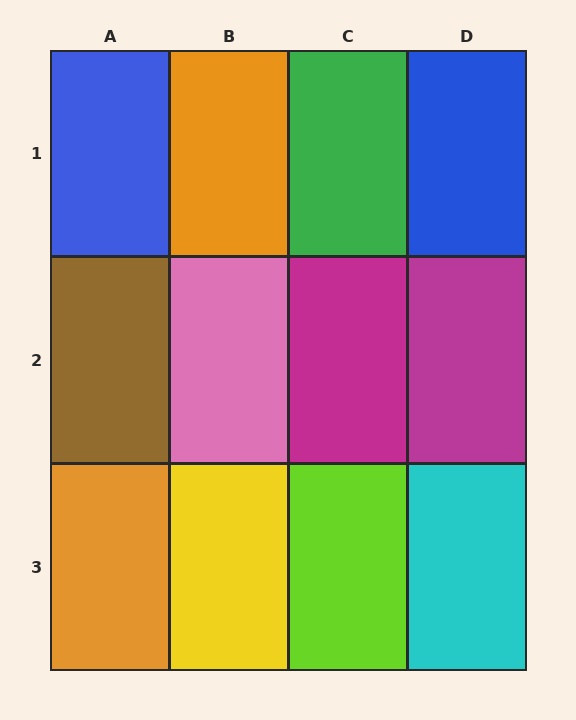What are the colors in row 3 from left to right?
Orange, yellow, lime, cyan.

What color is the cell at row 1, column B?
Orange.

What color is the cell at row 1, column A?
Blue.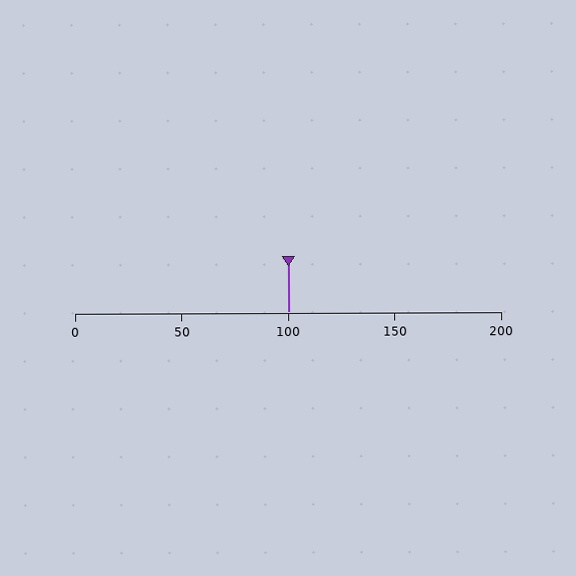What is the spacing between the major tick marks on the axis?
The major ticks are spaced 50 apart.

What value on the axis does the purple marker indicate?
The marker indicates approximately 100.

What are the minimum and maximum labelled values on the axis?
The axis runs from 0 to 200.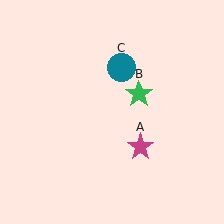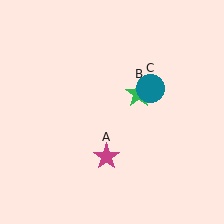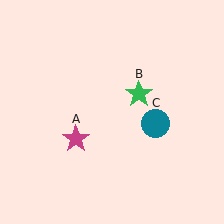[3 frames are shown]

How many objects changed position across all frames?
2 objects changed position: magenta star (object A), teal circle (object C).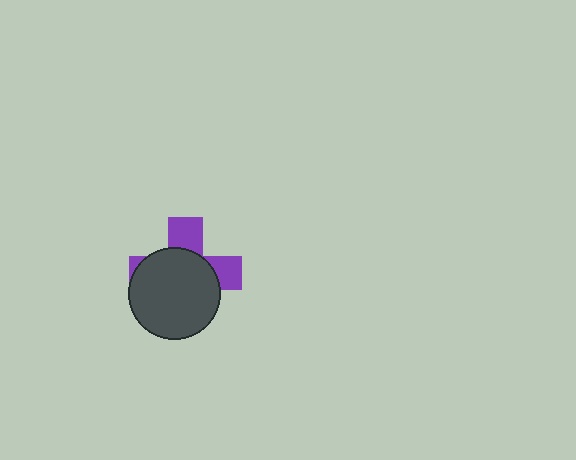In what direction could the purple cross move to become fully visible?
The purple cross could move toward the upper-right. That would shift it out from behind the dark gray circle entirely.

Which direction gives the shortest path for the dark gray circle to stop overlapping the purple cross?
Moving toward the lower-left gives the shortest separation.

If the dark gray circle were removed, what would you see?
You would see the complete purple cross.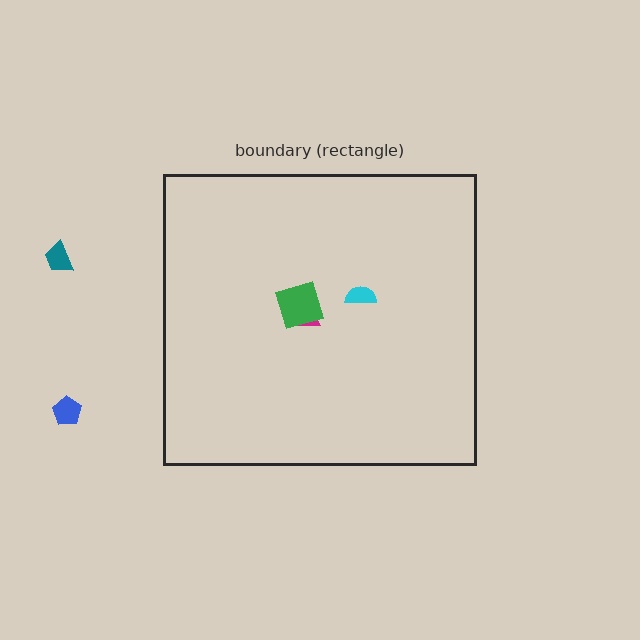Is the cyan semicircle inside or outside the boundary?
Inside.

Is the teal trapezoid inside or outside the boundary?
Outside.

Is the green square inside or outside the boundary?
Inside.